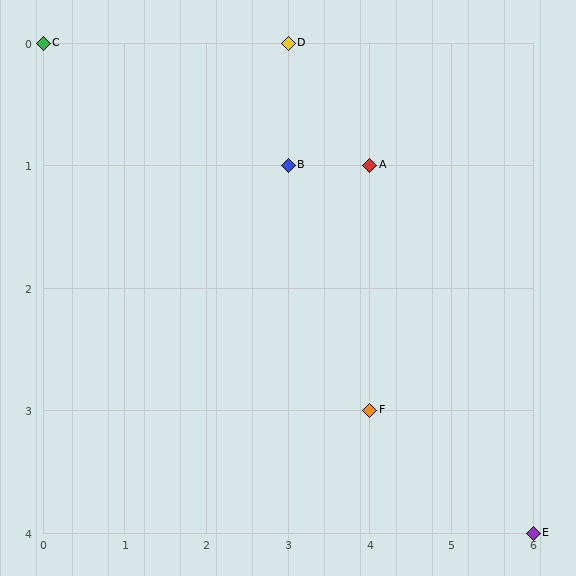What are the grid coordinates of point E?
Point E is at grid coordinates (6, 4).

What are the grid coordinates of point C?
Point C is at grid coordinates (0, 0).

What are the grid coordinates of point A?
Point A is at grid coordinates (4, 1).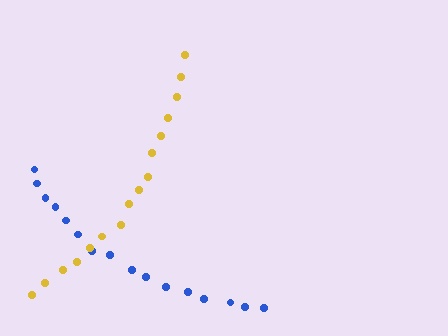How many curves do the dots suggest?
There are 2 distinct paths.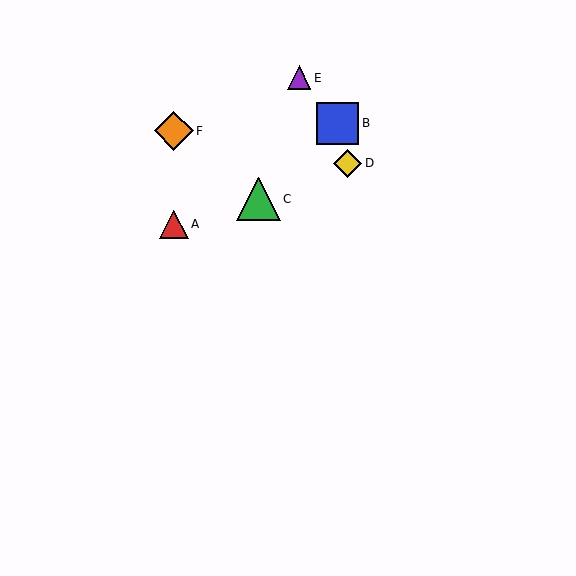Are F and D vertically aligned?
No, F is at x≈174 and D is at x≈348.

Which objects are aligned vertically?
Objects A, F are aligned vertically.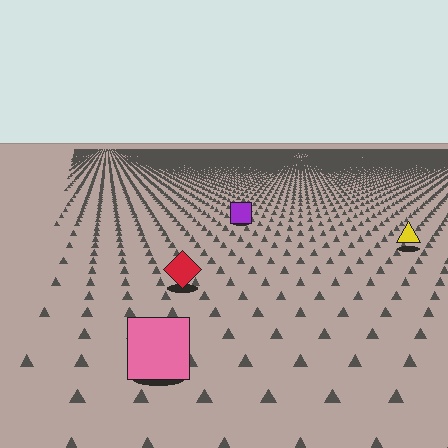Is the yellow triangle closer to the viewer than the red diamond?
No. The red diamond is closer — you can tell from the texture gradient: the ground texture is coarser near it.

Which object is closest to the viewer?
The pink square is closest. The texture marks near it are larger and more spread out.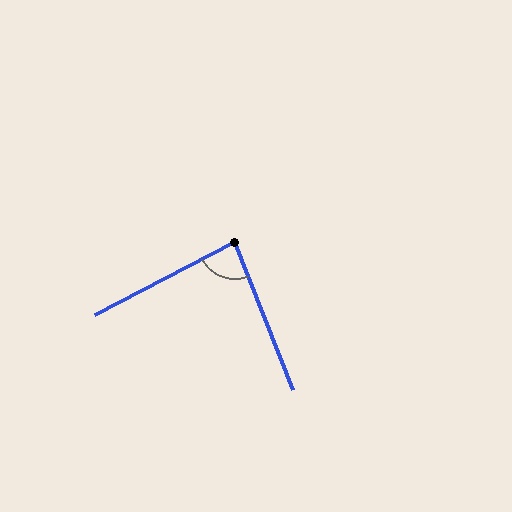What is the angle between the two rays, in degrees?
Approximately 84 degrees.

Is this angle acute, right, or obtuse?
It is acute.